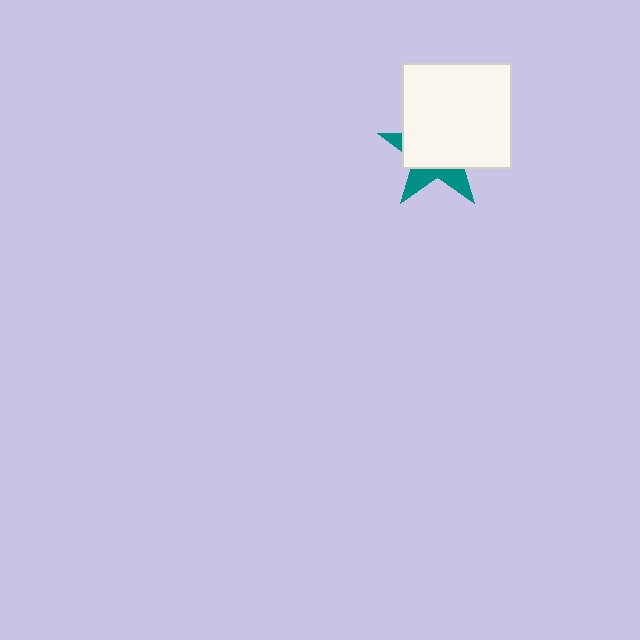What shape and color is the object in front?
The object in front is a white rectangle.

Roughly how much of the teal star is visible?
A small part of it is visible (roughly 31%).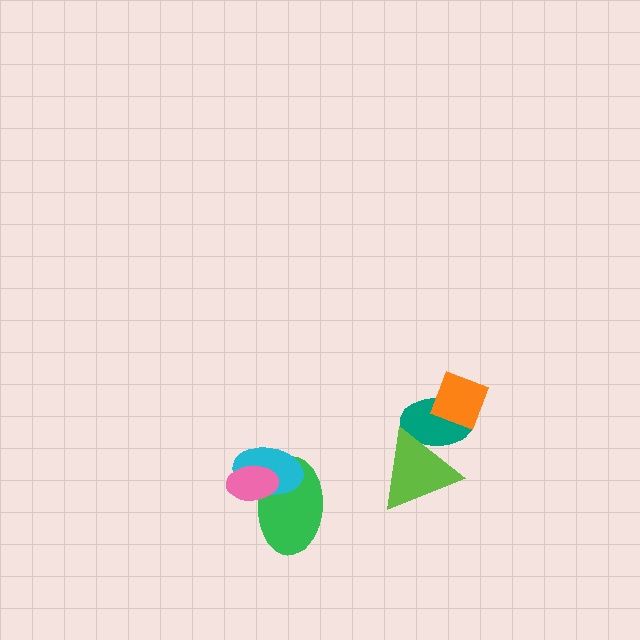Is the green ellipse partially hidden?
Yes, it is partially covered by another shape.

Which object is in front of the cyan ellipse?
The pink ellipse is in front of the cyan ellipse.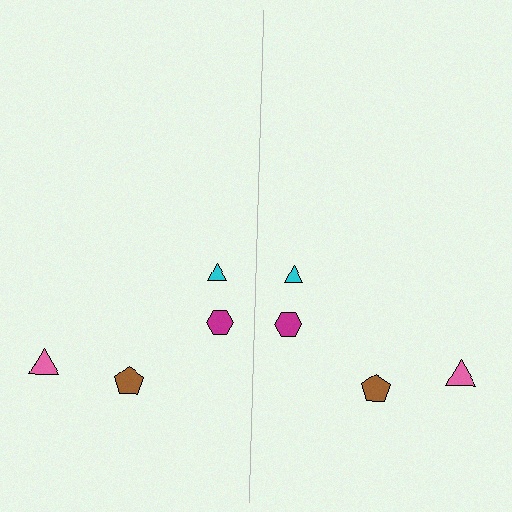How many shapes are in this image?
There are 8 shapes in this image.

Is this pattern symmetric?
Yes, this pattern has bilateral (reflection) symmetry.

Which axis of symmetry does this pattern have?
The pattern has a vertical axis of symmetry running through the center of the image.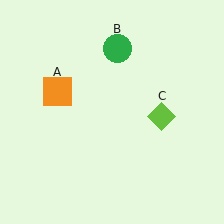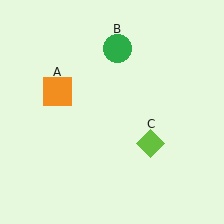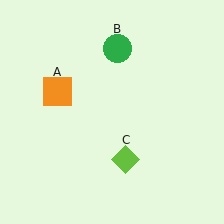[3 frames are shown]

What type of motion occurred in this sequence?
The lime diamond (object C) rotated clockwise around the center of the scene.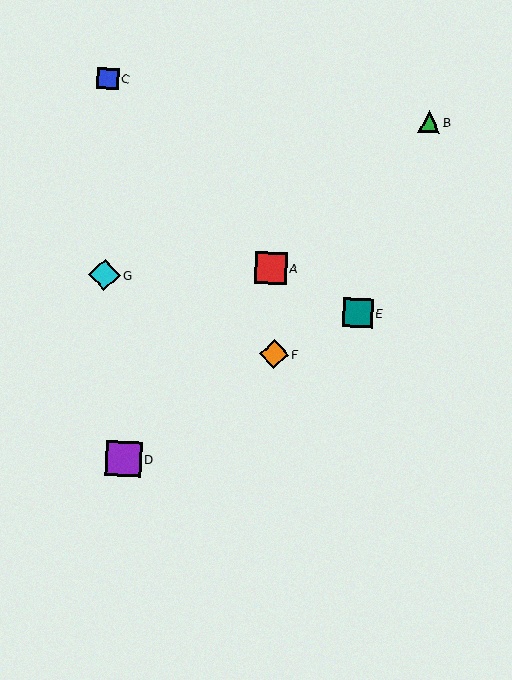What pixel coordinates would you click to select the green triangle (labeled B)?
Click at (429, 122) to select the green triangle B.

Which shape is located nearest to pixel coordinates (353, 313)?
The teal square (labeled E) at (358, 313) is nearest to that location.